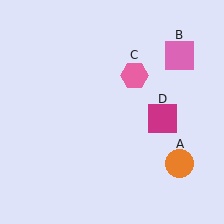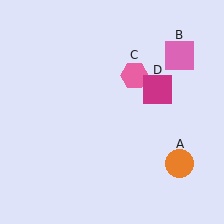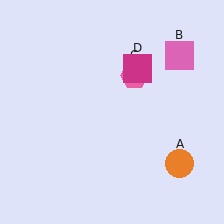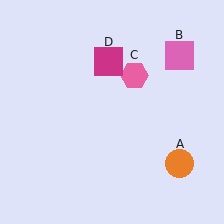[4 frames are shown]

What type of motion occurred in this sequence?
The magenta square (object D) rotated counterclockwise around the center of the scene.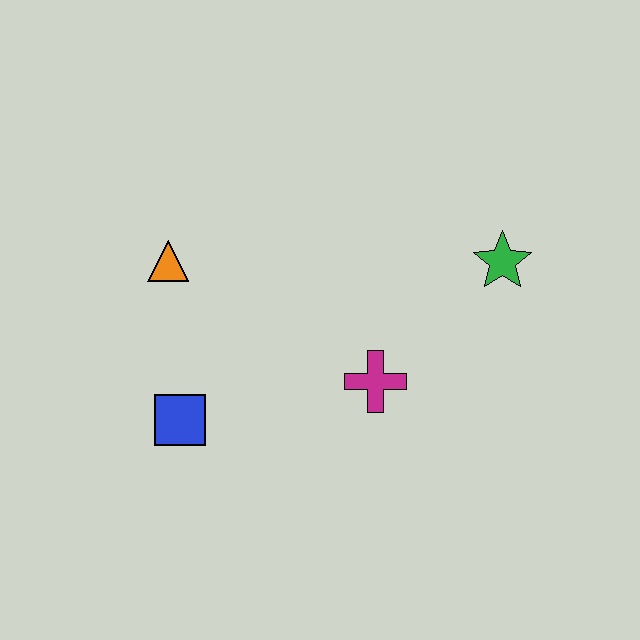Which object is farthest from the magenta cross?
The orange triangle is farthest from the magenta cross.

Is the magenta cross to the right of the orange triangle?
Yes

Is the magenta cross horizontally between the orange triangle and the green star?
Yes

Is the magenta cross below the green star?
Yes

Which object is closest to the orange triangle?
The blue square is closest to the orange triangle.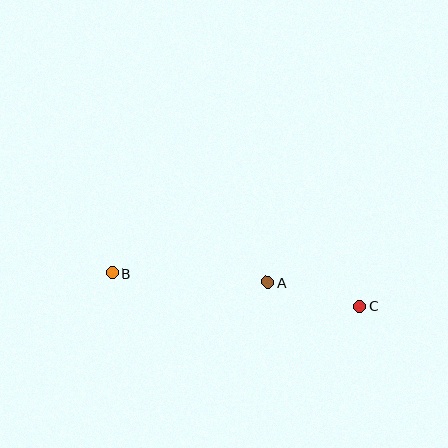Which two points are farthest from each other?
Points B and C are farthest from each other.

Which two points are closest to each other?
Points A and C are closest to each other.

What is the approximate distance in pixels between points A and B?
The distance between A and B is approximately 156 pixels.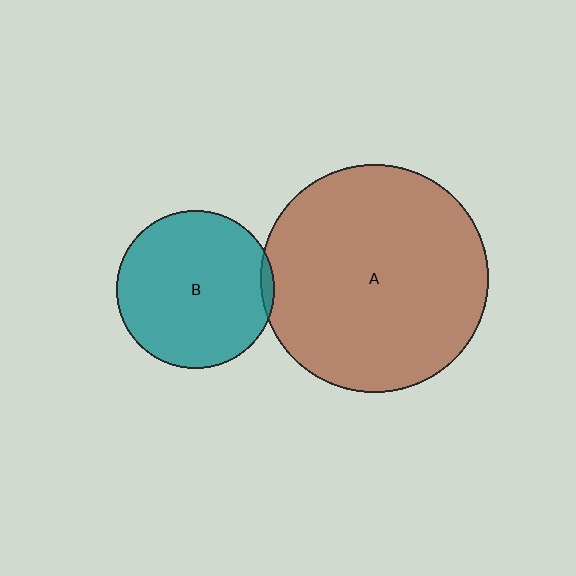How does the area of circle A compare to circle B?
Approximately 2.1 times.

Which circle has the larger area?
Circle A (brown).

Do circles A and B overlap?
Yes.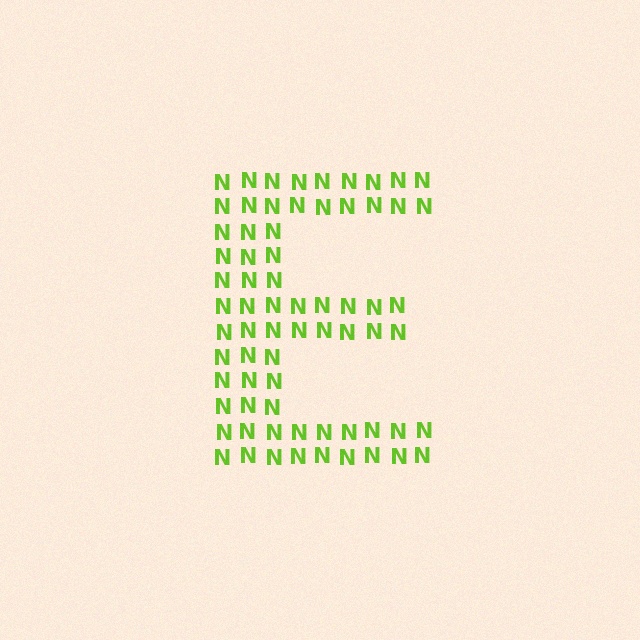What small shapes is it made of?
It is made of small letter N's.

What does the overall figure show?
The overall figure shows the letter E.